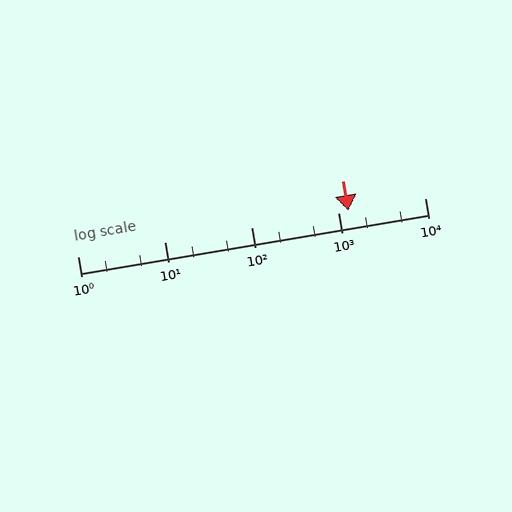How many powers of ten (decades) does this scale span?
The scale spans 4 decades, from 1 to 10000.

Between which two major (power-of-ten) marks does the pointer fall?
The pointer is between 1000 and 10000.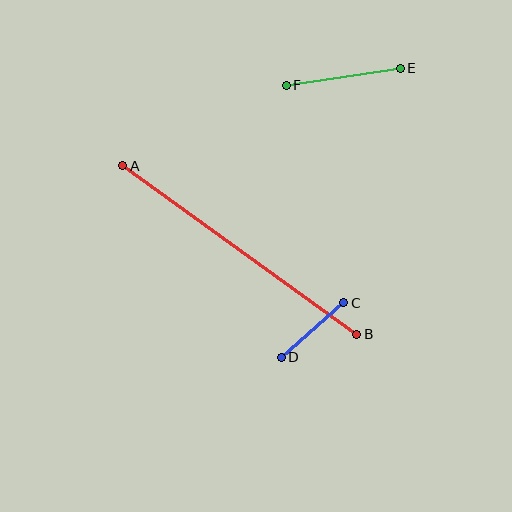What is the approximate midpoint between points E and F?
The midpoint is at approximately (343, 77) pixels.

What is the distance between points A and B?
The distance is approximately 288 pixels.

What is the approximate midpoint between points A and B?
The midpoint is at approximately (240, 250) pixels.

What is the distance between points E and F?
The distance is approximately 116 pixels.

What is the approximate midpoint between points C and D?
The midpoint is at approximately (312, 330) pixels.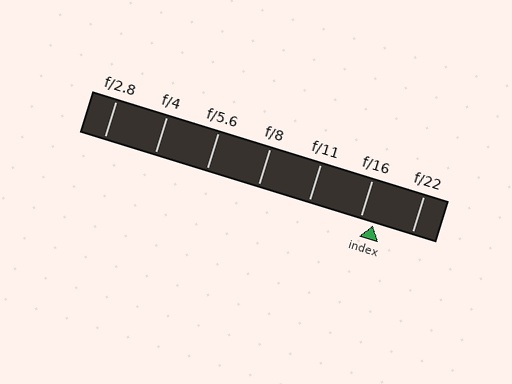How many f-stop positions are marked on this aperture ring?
There are 7 f-stop positions marked.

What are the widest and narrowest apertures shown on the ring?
The widest aperture shown is f/2.8 and the narrowest is f/22.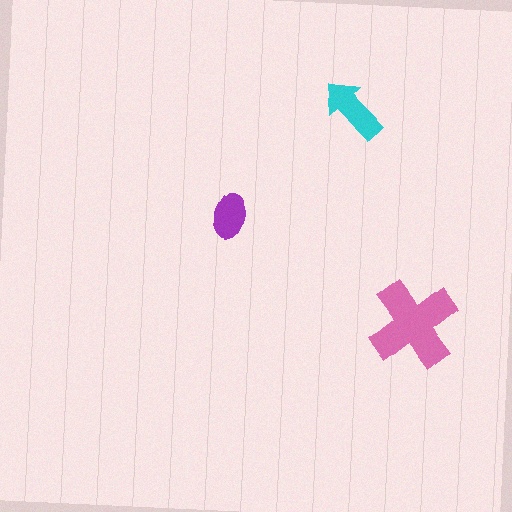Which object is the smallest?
The purple ellipse.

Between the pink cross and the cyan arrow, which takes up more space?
The pink cross.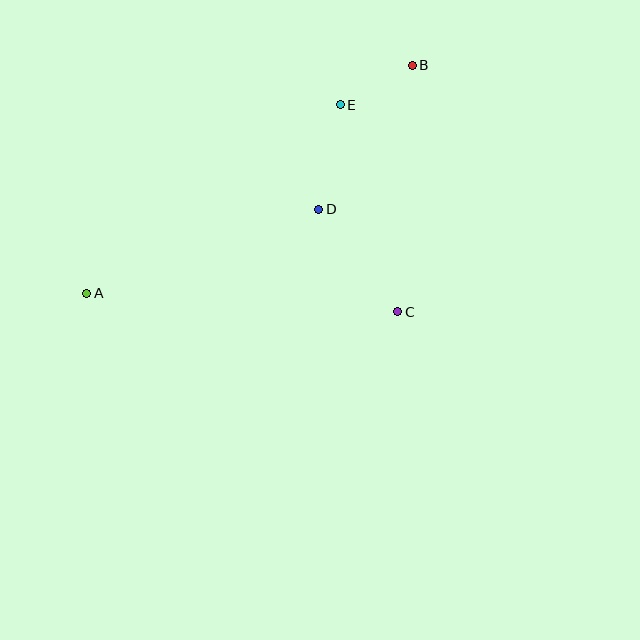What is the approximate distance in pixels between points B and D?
The distance between B and D is approximately 172 pixels.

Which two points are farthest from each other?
Points A and B are farthest from each other.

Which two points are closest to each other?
Points B and E are closest to each other.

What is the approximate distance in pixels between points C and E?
The distance between C and E is approximately 215 pixels.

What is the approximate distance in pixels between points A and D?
The distance between A and D is approximately 246 pixels.